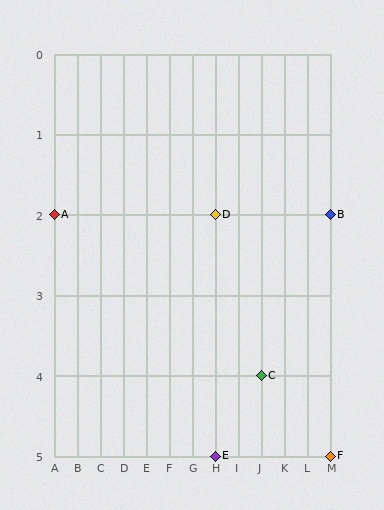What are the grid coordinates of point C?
Point C is at grid coordinates (J, 4).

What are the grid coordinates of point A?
Point A is at grid coordinates (A, 2).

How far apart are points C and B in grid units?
Points C and B are 3 columns and 2 rows apart (about 3.6 grid units diagonally).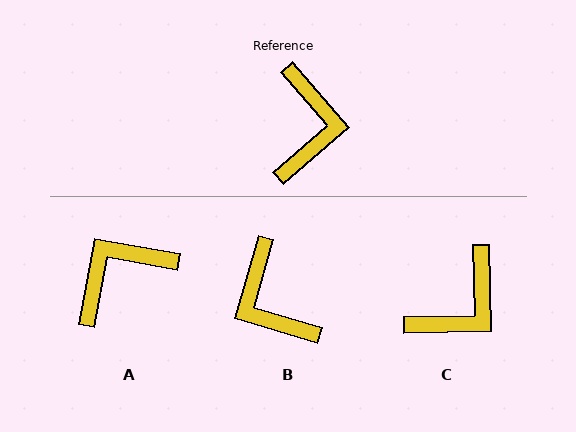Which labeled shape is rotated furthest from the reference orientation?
B, about 147 degrees away.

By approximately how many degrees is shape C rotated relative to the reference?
Approximately 40 degrees clockwise.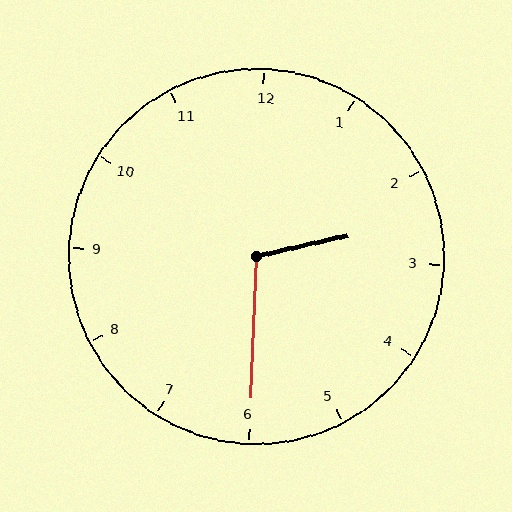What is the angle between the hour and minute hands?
Approximately 105 degrees.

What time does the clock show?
2:30.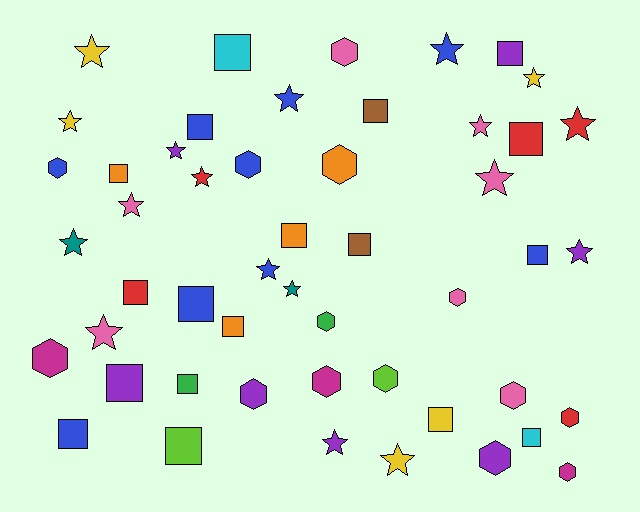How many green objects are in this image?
There are 2 green objects.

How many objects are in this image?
There are 50 objects.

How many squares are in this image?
There are 18 squares.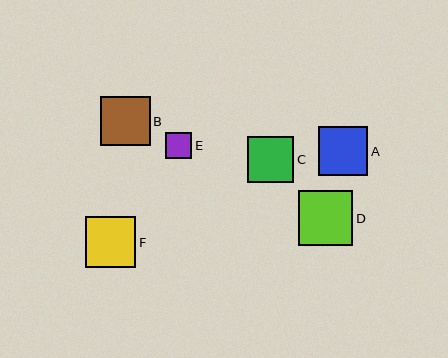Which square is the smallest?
Square E is the smallest with a size of approximately 26 pixels.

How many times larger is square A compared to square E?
Square A is approximately 1.9 times the size of square E.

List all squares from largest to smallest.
From largest to smallest: D, F, B, A, C, E.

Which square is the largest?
Square D is the largest with a size of approximately 54 pixels.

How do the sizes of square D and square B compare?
Square D and square B are approximately the same size.